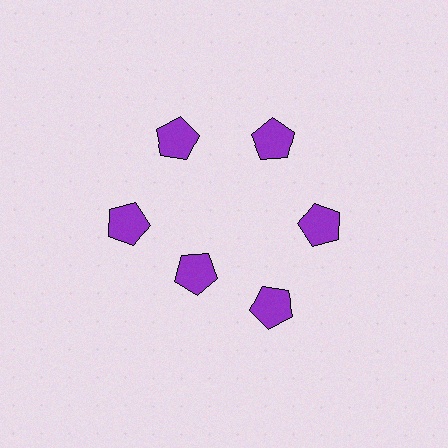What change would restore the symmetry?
The symmetry would be restored by moving it outward, back onto the ring so that all 6 pentagons sit at equal angles and equal distance from the center.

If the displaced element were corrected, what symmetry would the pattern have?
It would have 6-fold rotational symmetry — the pattern would map onto itself every 60 degrees.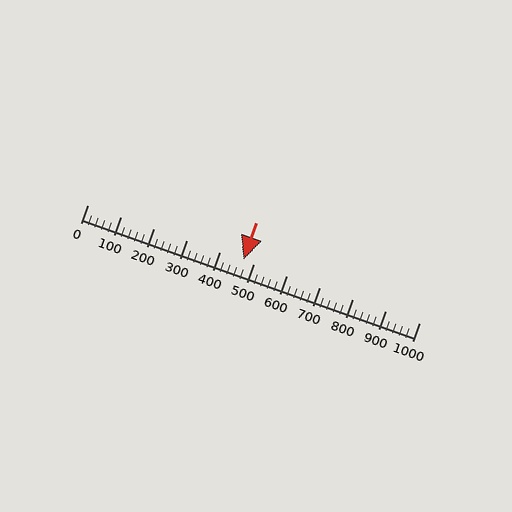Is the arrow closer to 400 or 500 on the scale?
The arrow is closer to 500.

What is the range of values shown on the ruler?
The ruler shows values from 0 to 1000.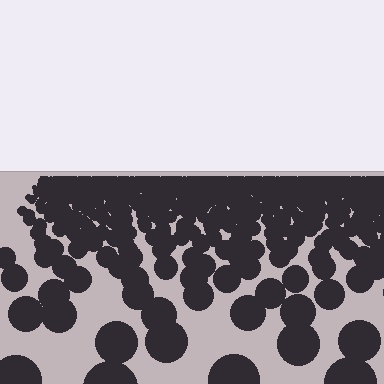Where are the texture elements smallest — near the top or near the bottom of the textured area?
Near the top.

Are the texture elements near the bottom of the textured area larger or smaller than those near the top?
Larger. Near the bottom, elements are closer to the viewer and appear at a bigger on-screen size.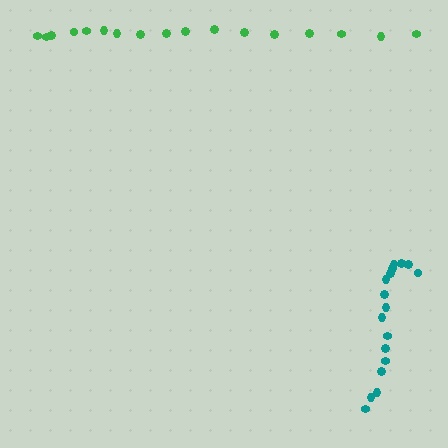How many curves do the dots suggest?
There are 2 distinct paths.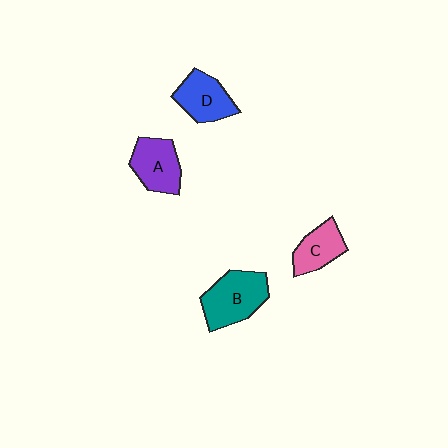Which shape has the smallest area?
Shape C (pink).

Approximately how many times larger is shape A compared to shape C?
Approximately 1.2 times.